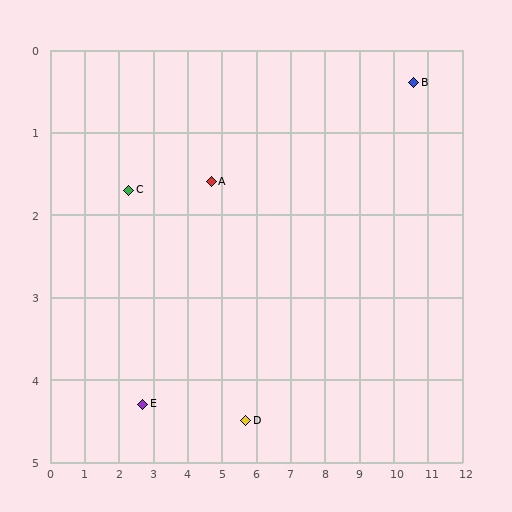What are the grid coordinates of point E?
Point E is at approximately (2.7, 4.3).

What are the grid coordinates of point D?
Point D is at approximately (5.7, 4.5).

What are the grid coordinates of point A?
Point A is at approximately (4.7, 1.6).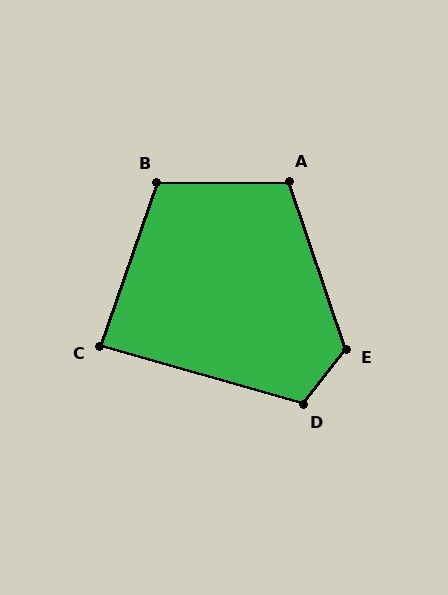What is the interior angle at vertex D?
Approximately 112 degrees (obtuse).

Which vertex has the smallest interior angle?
C, at approximately 87 degrees.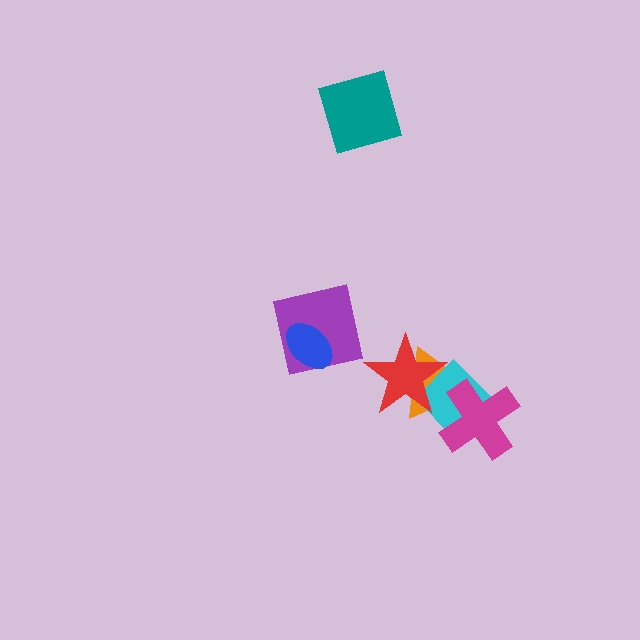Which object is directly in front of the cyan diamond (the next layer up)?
The red star is directly in front of the cyan diamond.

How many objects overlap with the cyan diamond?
3 objects overlap with the cyan diamond.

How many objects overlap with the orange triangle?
3 objects overlap with the orange triangle.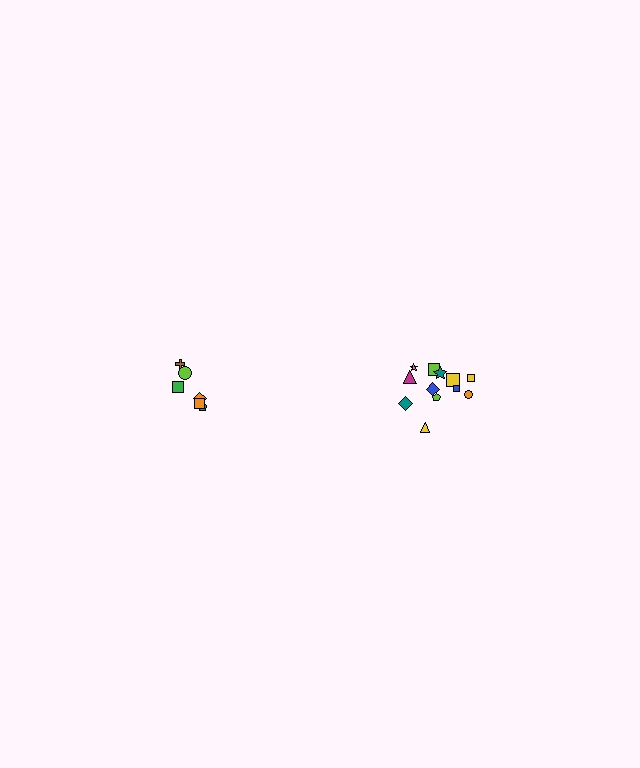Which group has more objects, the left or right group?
The right group.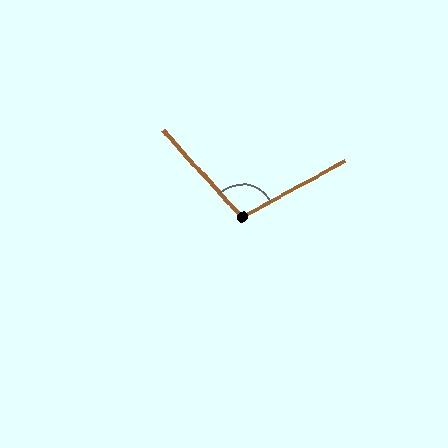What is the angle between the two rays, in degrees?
Approximately 104 degrees.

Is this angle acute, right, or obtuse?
It is obtuse.